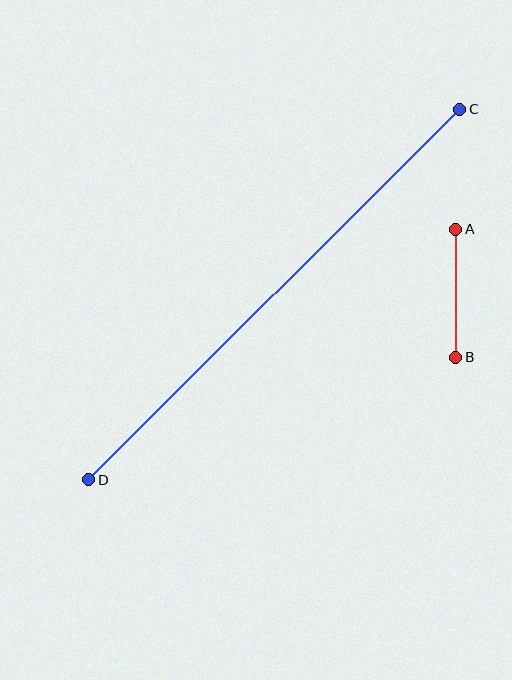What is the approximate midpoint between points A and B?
The midpoint is at approximately (456, 293) pixels.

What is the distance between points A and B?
The distance is approximately 128 pixels.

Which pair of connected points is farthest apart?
Points C and D are farthest apart.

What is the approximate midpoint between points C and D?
The midpoint is at approximately (274, 294) pixels.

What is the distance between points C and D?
The distance is approximately 524 pixels.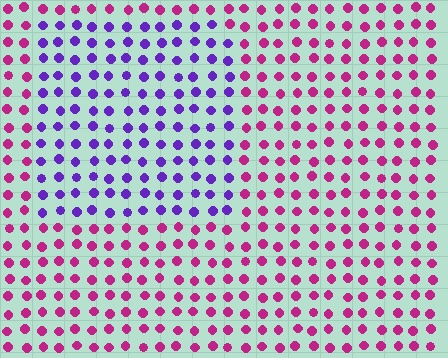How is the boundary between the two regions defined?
The boundary is defined purely by a slight shift in hue (about 56 degrees). Spacing, size, and orientation are identical on both sides.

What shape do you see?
I see a rectangle.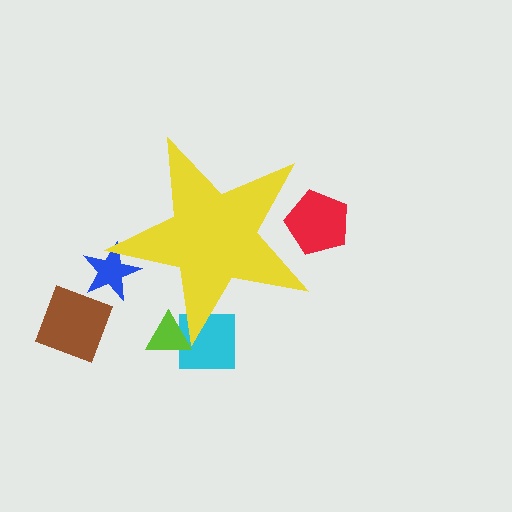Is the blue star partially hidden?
Yes, the blue star is partially hidden behind the yellow star.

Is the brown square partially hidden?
No, the brown square is fully visible.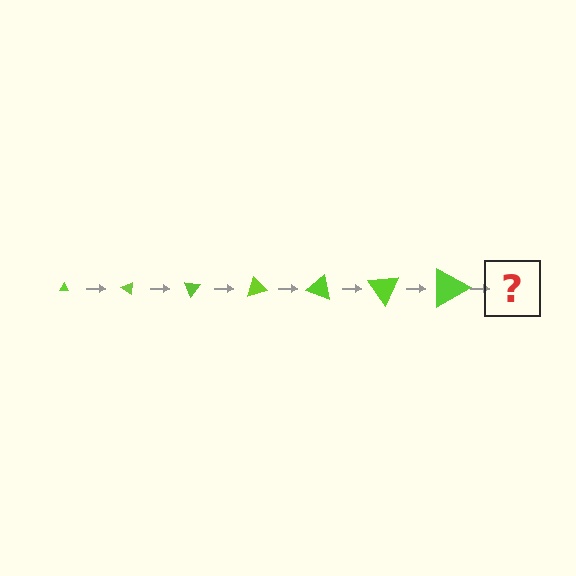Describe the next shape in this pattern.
It should be a triangle, larger than the previous one and rotated 245 degrees from the start.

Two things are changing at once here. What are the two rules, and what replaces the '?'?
The two rules are that the triangle grows larger each step and it rotates 35 degrees each step. The '?' should be a triangle, larger than the previous one and rotated 245 degrees from the start.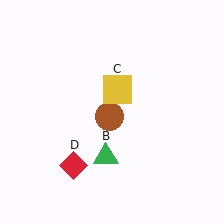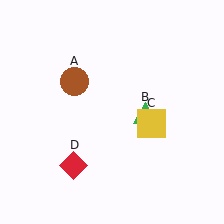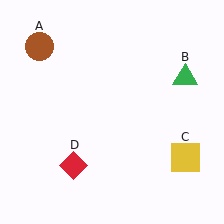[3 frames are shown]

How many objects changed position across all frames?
3 objects changed position: brown circle (object A), green triangle (object B), yellow square (object C).